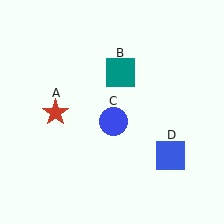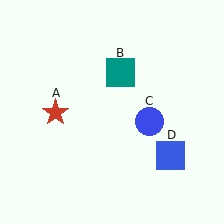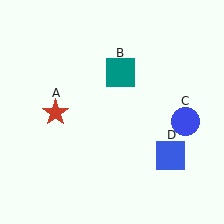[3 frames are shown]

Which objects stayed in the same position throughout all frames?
Red star (object A) and teal square (object B) and blue square (object D) remained stationary.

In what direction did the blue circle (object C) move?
The blue circle (object C) moved right.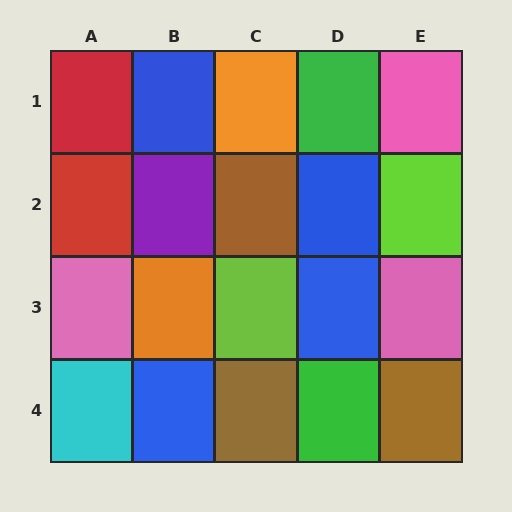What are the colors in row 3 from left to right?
Pink, orange, lime, blue, pink.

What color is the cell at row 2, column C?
Brown.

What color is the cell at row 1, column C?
Orange.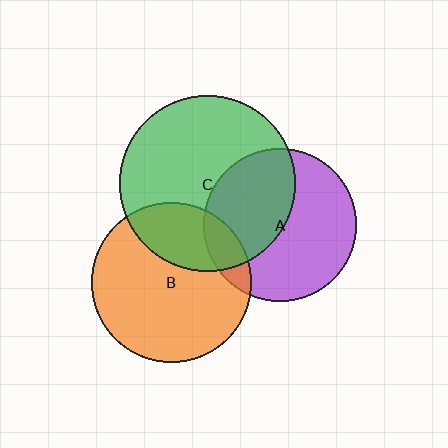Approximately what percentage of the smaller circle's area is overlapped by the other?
Approximately 30%.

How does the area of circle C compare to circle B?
Approximately 1.2 times.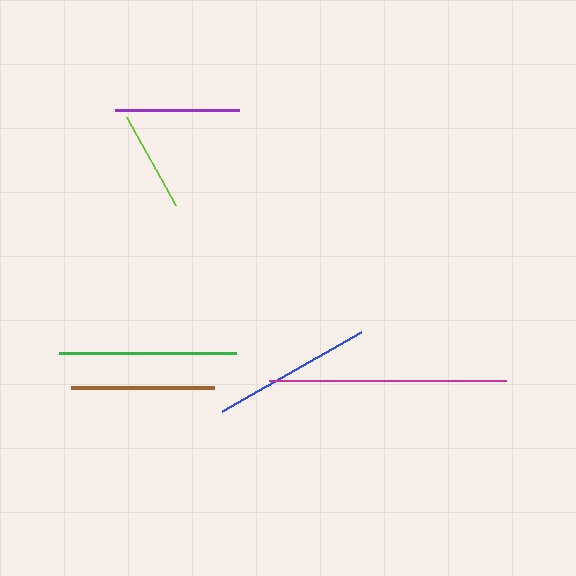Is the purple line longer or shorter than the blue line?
The blue line is longer than the purple line.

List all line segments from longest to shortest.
From longest to shortest: magenta, green, blue, brown, purple, lime.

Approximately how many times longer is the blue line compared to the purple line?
The blue line is approximately 1.3 times the length of the purple line.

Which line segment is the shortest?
The lime line is the shortest at approximately 101 pixels.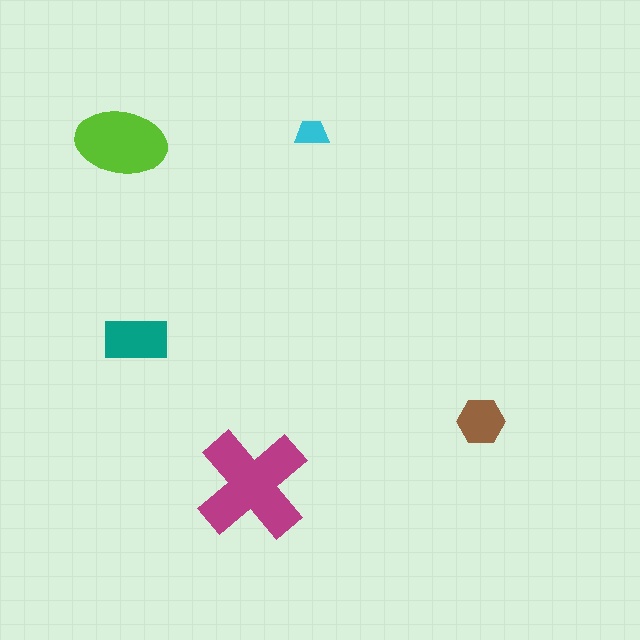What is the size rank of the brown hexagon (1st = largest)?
4th.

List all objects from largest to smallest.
The magenta cross, the lime ellipse, the teal rectangle, the brown hexagon, the cyan trapezoid.